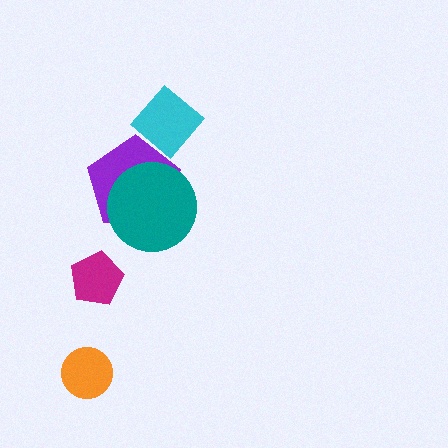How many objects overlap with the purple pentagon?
2 objects overlap with the purple pentagon.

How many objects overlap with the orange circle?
0 objects overlap with the orange circle.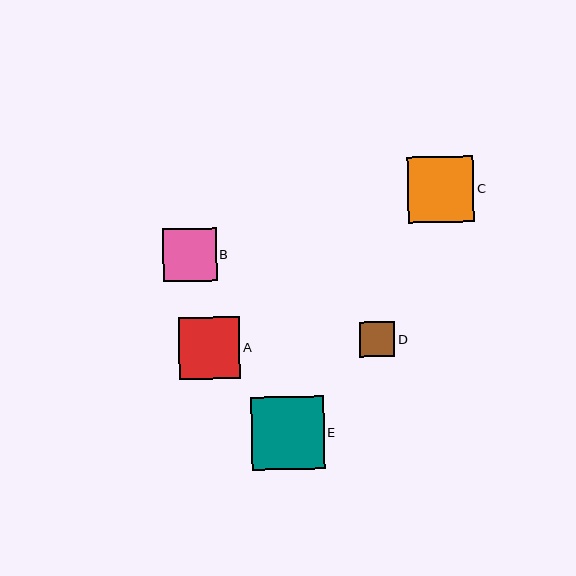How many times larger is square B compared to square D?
Square B is approximately 1.5 times the size of square D.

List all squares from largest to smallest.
From largest to smallest: E, C, A, B, D.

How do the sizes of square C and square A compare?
Square C and square A are approximately the same size.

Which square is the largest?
Square E is the largest with a size of approximately 73 pixels.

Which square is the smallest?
Square D is the smallest with a size of approximately 36 pixels.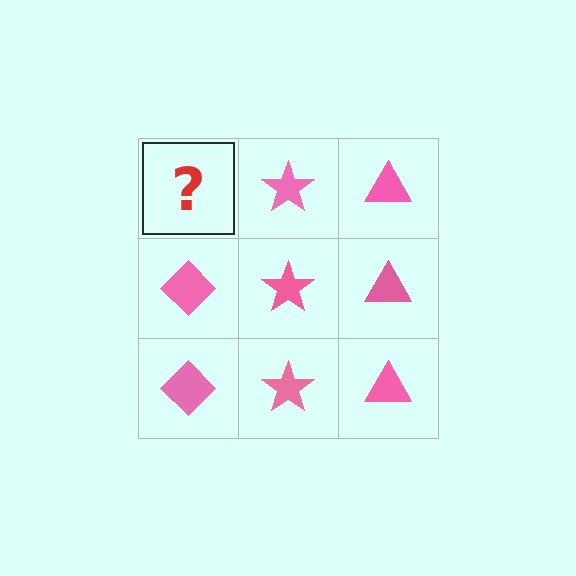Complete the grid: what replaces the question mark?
The question mark should be replaced with a pink diamond.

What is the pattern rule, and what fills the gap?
The rule is that each column has a consistent shape. The gap should be filled with a pink diamond.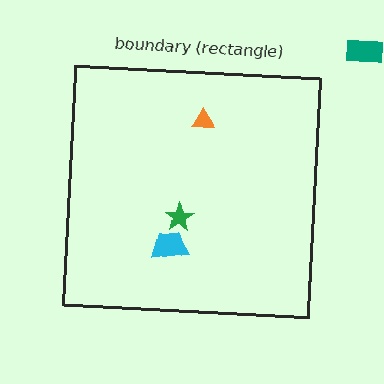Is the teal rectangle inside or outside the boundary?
Outside.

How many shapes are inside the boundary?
3 inside, 1 outside.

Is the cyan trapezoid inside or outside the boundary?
Inside.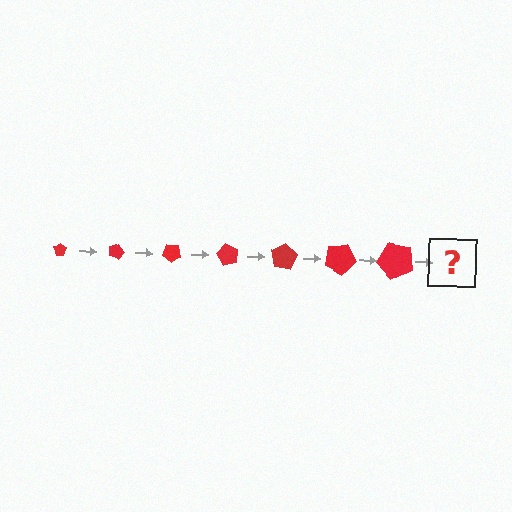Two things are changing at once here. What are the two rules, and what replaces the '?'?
The two rules are that the pentagon grows larger each step and it rotates 20 degrees each step. The '?' should be a pentagon, larger than the previous one and rotated 140 degrees from the start.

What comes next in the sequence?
The next element should be a pentagon, larger than the previous one and rotated 140 degrees from the start.